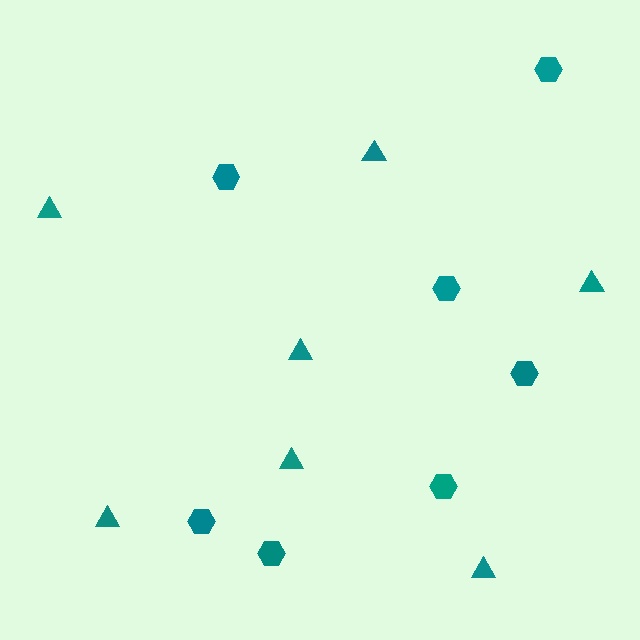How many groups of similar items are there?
There are 2 groups: one group of hexagons (7) and one group of triangles (7).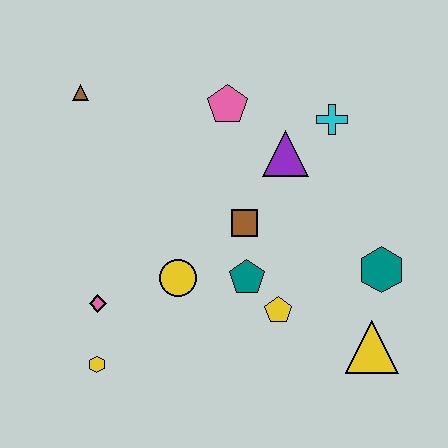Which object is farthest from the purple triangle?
The yellow hexagon is farthest from the purple triangle.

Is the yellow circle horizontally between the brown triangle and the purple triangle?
Yes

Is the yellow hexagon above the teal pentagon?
No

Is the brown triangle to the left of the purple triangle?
Yes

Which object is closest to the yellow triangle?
The teal hexagon is closest to the yellow triangle.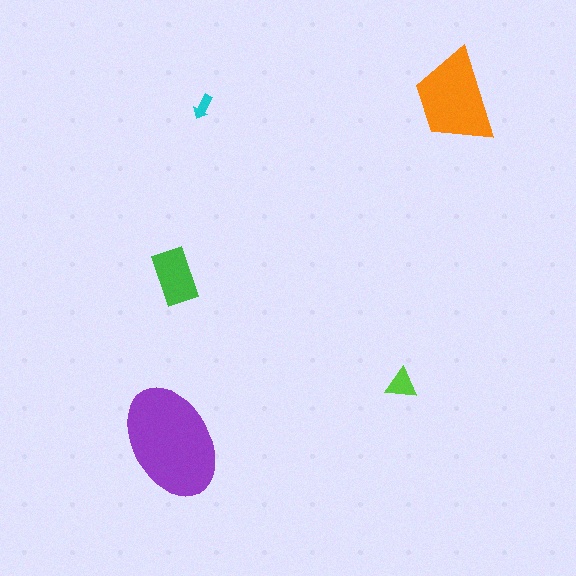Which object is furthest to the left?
The purple ellipse is leftmost.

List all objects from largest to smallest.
The purple ellipse, the orange trapezoid, the green rectangle, the lime triangle, the cyan arrow.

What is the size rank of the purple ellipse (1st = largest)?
1st.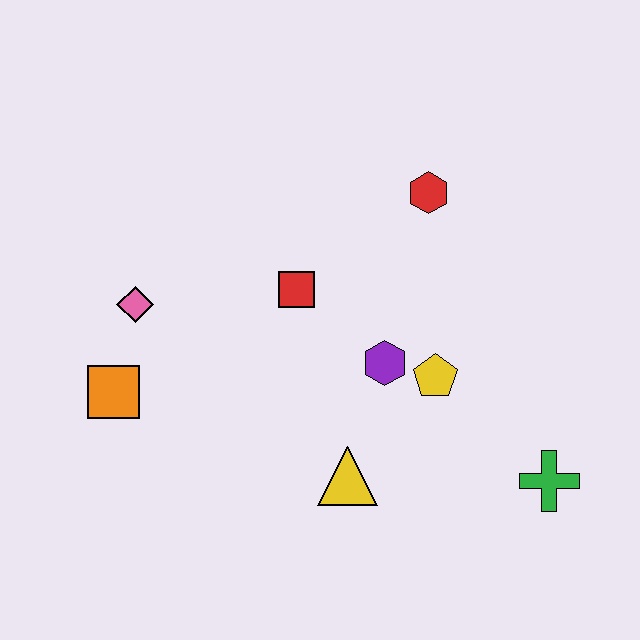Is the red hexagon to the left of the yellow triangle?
No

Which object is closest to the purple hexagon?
The yellow pentagon is closest to the purple hexagon.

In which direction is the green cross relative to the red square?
The green cross is to the right of the red square.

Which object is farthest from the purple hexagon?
The orange square is farthest from the purple hexagon.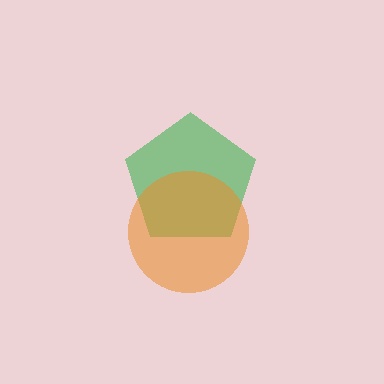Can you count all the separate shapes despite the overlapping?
Yes, there are 2 separate shapes.